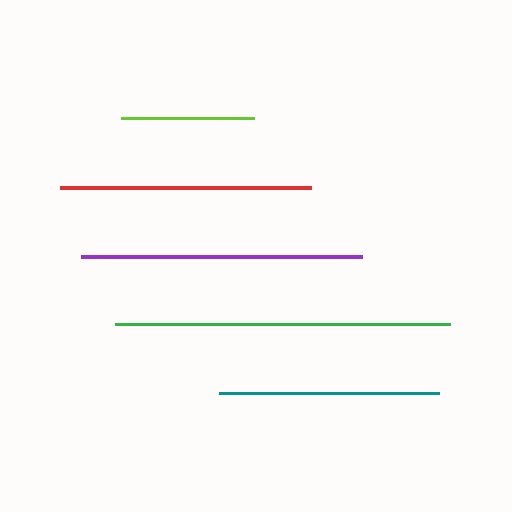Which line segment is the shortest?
The lime line is the shortest at approximately 133 pixels.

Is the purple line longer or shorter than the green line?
The green line is longer than the purple line.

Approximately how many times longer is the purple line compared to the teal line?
The purple line is approximately 1.3 times the length of the teal line.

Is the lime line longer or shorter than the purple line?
The purple line is longer than the lime line.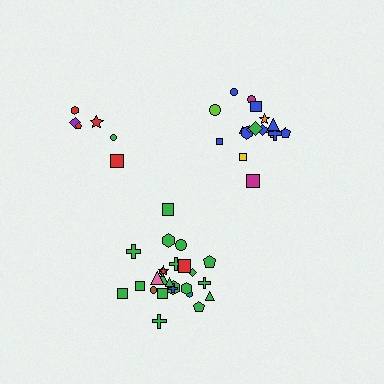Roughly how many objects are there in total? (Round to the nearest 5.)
Roughly 50 objects in total.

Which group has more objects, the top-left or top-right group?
The top-right group.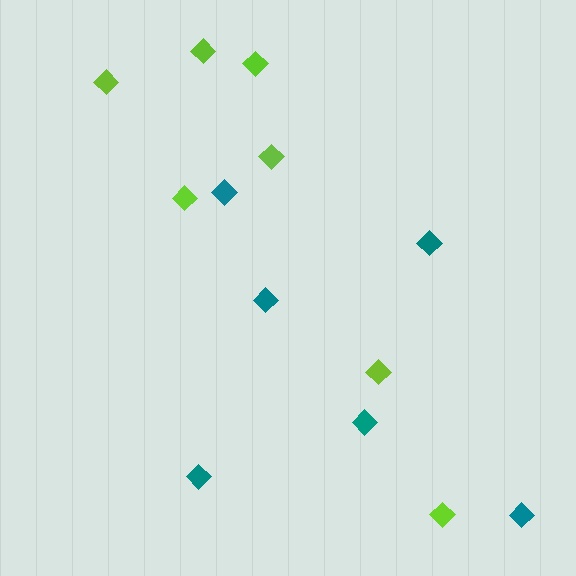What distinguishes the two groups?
There are 2 groups: one group of lime diamonds (7) and one group of teal diamonds (6).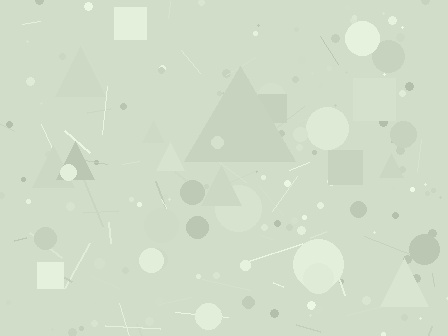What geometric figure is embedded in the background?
A triangle is embedded in the background.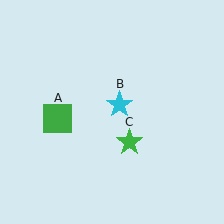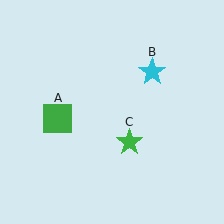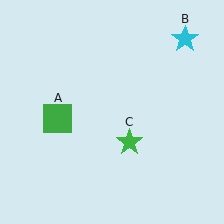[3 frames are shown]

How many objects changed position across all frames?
1 object changed position: cyan star (object B).